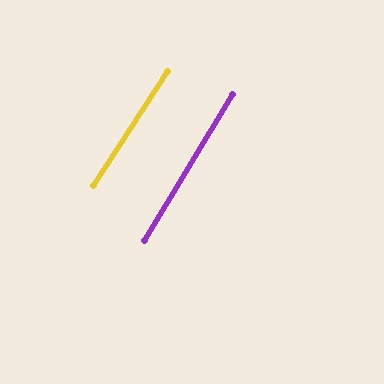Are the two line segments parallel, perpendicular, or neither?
Parallel — their directions differ by only 1.8°.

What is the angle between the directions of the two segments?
Approximately 2 degrees.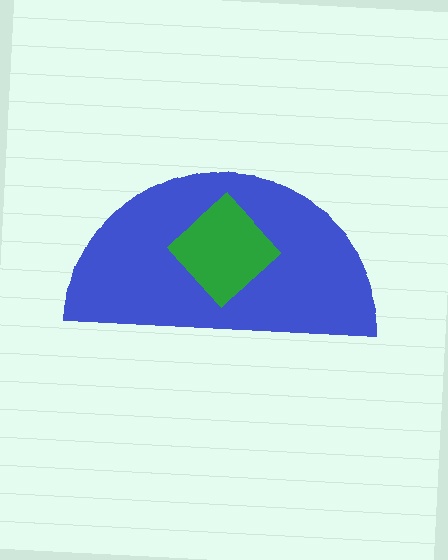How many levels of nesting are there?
2.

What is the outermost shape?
The blue semicircle.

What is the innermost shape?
The green diamond.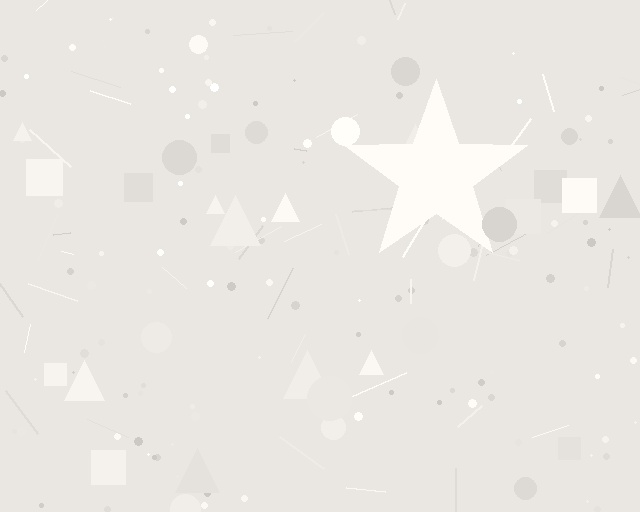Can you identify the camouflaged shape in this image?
The camouflaged shape is a star.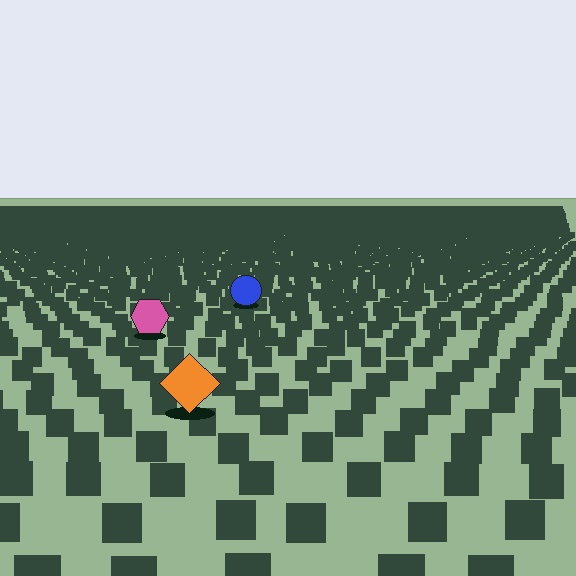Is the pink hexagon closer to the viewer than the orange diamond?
No. The orange diamond is closer — you can tell from the texture gradient: the ground texture is coarser near it.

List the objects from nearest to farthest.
From nearest to farthest: the orange diamond, the pink hexagon, the blue circle.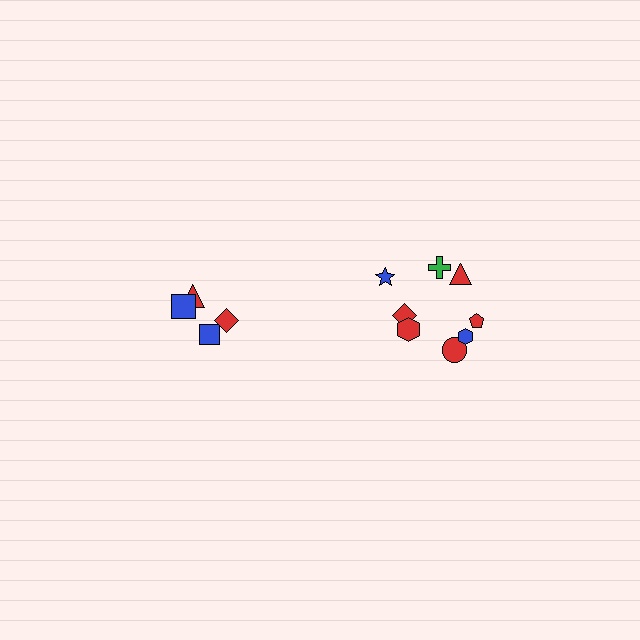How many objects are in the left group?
There are 4 objects.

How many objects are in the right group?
There are 8 objects.